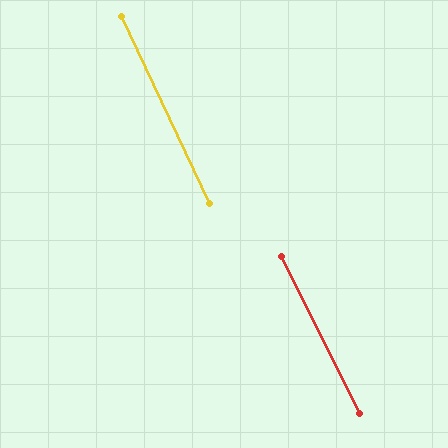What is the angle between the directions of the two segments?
Approximately 1 degree.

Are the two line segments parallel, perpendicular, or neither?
Parallel — their directions differ by only 1.4°.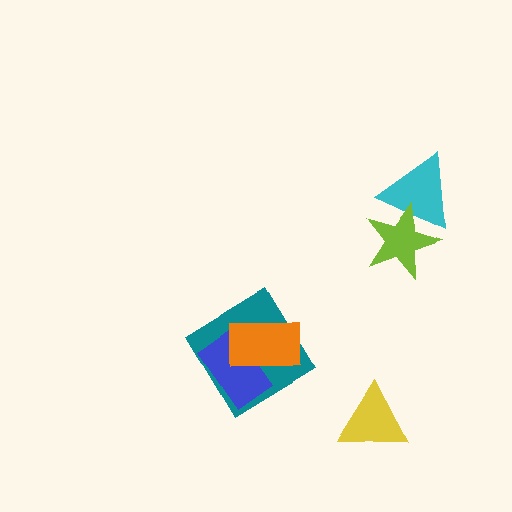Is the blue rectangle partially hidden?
Yes, it is partially covered by another shape.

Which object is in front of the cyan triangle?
The lime star is in front of the cyan triangle.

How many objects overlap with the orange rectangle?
2 objects overlap with the orange rectangle.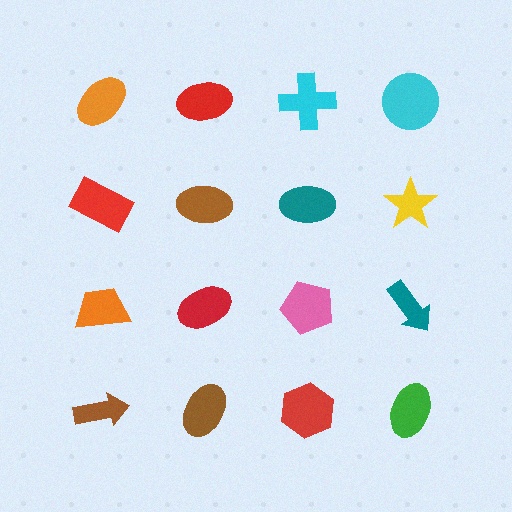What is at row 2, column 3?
A teal ellipse.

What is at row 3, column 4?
A teal arrow.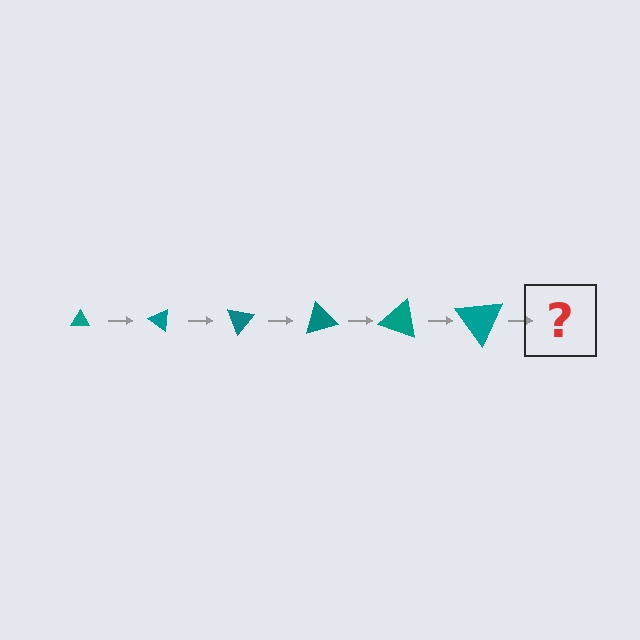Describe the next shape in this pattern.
It should be a triangle, larger than the previous one and rotated 210 degrees from the start.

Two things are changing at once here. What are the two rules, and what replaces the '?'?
The two rules are that the triangle grows larger each step and it rotates 35 degrees each step. The '?' should be a triangle, larger than the previous one and rotated 210 degrees from the start.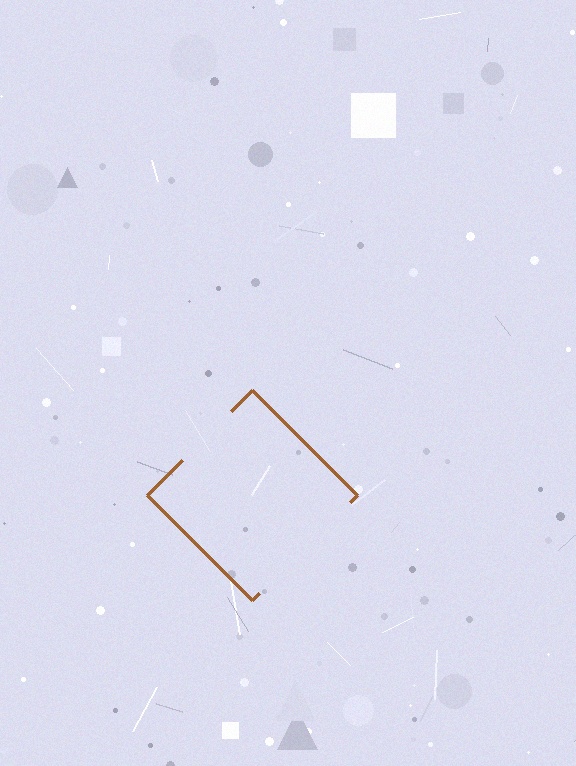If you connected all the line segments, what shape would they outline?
They would outline a diamond.